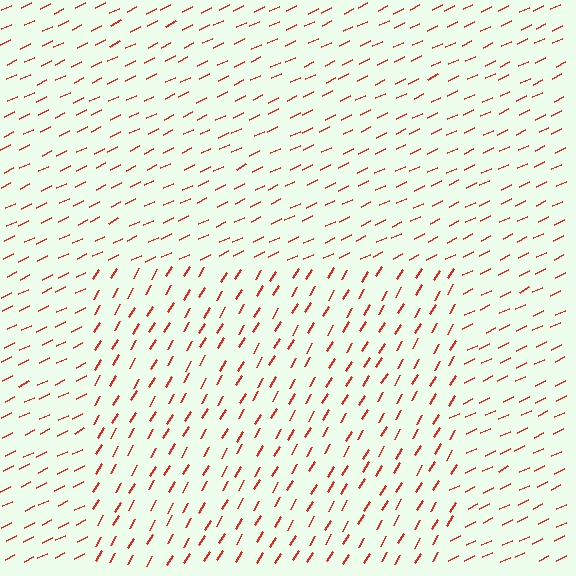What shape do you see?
I see a rectangle.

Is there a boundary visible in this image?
Yes, there is a texture boundary formed by a change in line orientation.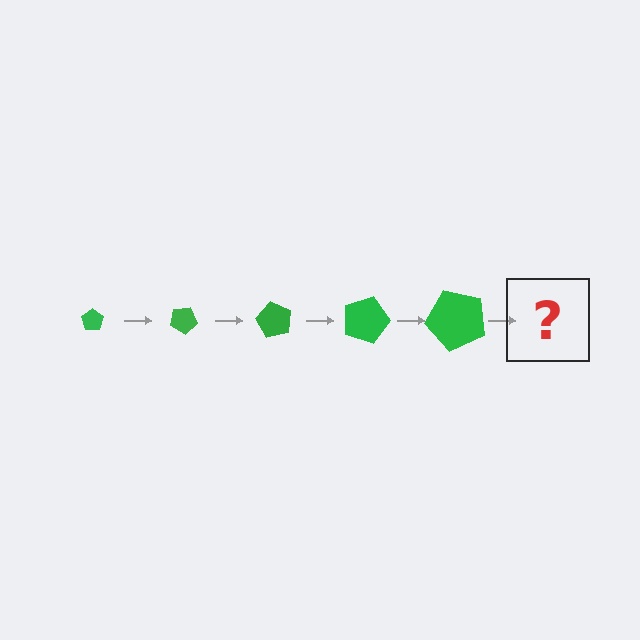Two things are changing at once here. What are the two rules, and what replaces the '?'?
The two rules are that the pentagon grows larger each step and it rotates 30 degrees each step. The '?' should be a pentagon, larger than the previous one and rotated 150 degrees from the start.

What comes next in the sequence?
The next element should be a pentagon, larger than the previous one and rotated 150 degrees from the start.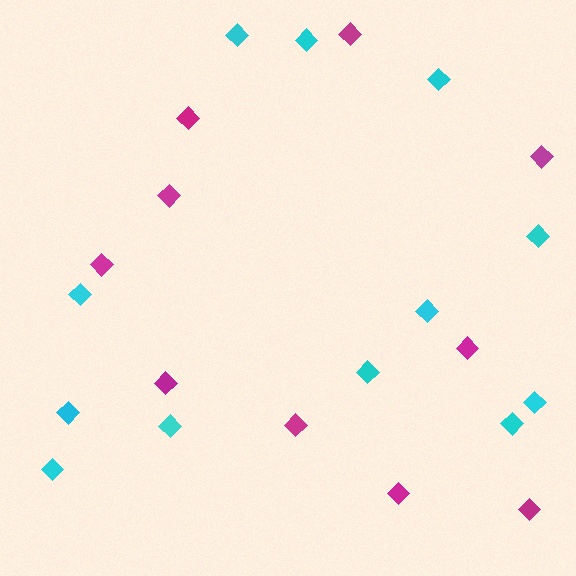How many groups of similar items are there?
There are 2 groups: one group of magenta diamonds (10) and one group of cyan diamonds (12).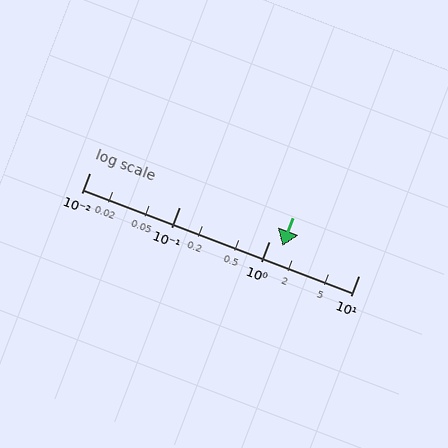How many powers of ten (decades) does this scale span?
The scale spans 3 decades, from 0.01 to 10.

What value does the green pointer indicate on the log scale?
The pointer indicates approximately 1.4.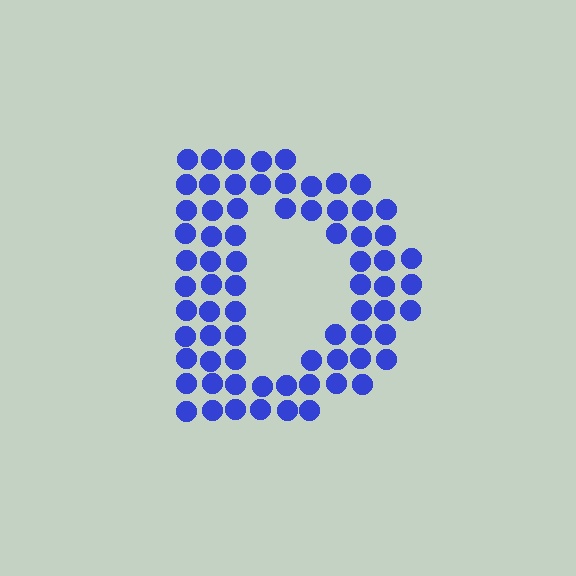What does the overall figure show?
The overall figure shows the letter D.